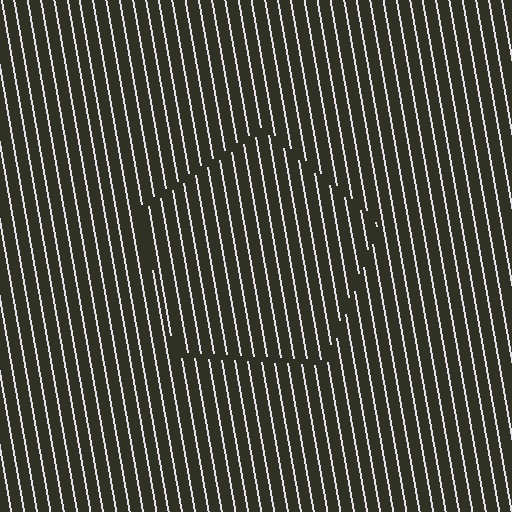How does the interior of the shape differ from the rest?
The interior of the shape contains the same grating, shifted by half a period — the contour is defined by the phase discontinuity where line-ends from the inner and outer gratings abut.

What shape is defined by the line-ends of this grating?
An illusory pentagon. The interior of the shape contains the same grating, shifted by half a period — the contour is defined by the phase discontinuity where line-ends from the inner and outer gratings abut.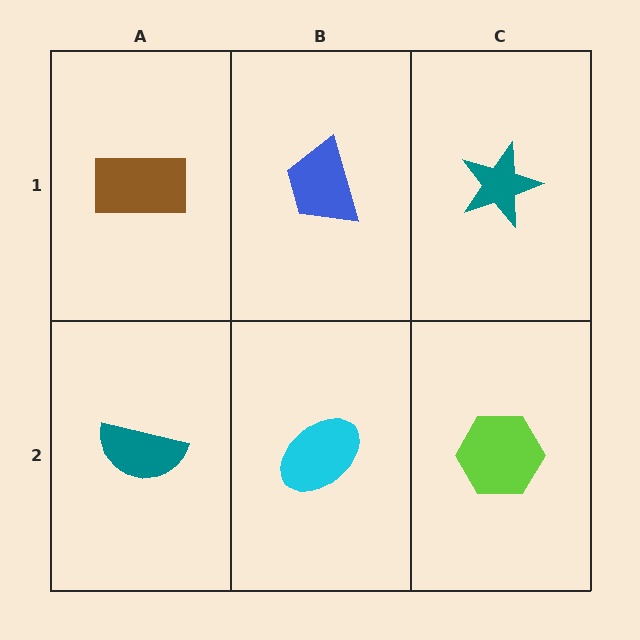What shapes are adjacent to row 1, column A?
A teal semicircle (row 2, column A), a blue trapezoid (row 1, column B).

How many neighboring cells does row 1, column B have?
3.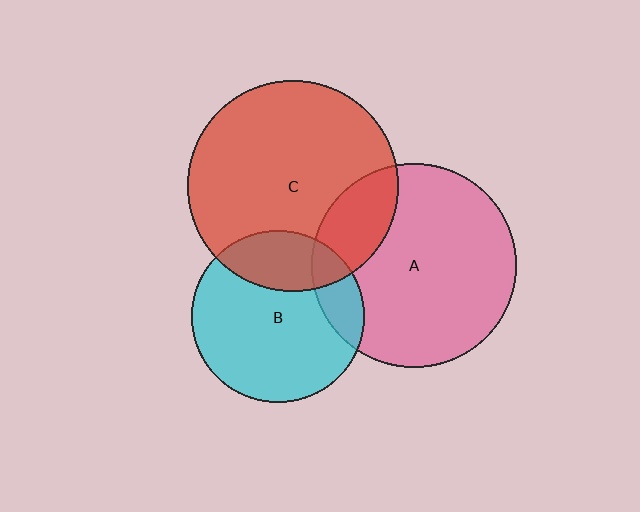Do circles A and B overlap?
Yes.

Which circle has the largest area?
Circle C (red).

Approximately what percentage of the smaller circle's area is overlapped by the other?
Approximately 15%.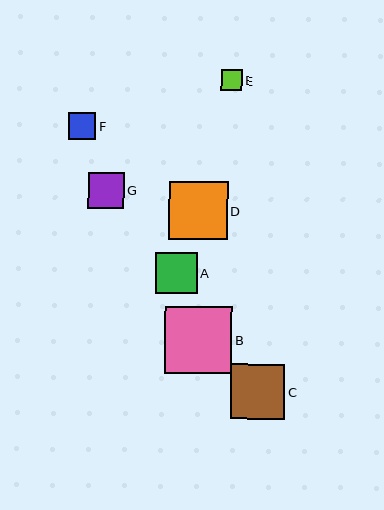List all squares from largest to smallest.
From largest to smallest: B, D, C, A, G, F, E.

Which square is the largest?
Square B is the largest with a size of approximately 68 pixels.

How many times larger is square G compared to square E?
Square G is approximately 1.7 times the size of square E.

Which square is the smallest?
Square E is the smallest with a size of approximately 21 pixels.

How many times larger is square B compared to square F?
Square B is approximately 2.5 times the size of square F.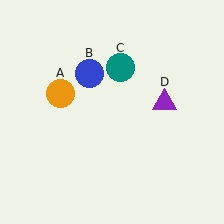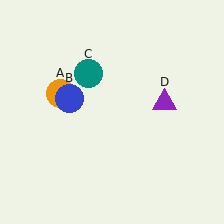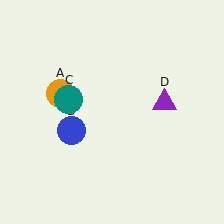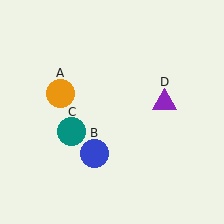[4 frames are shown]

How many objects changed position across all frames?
2 objects changed position: blue circle (object B), teal circle (object C).